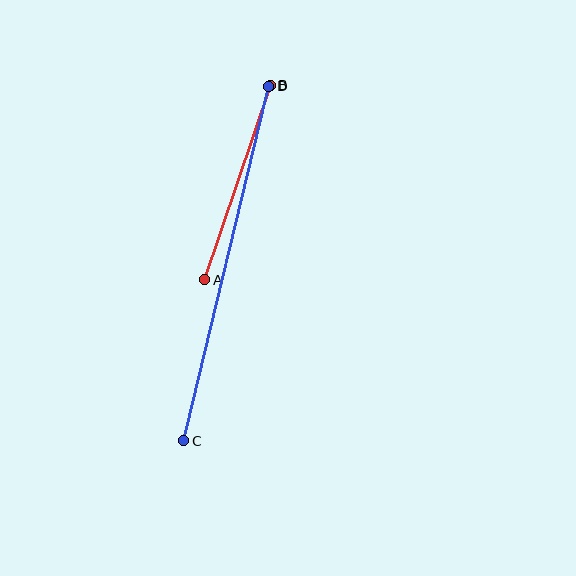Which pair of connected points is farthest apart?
Points C and D are farthest apart.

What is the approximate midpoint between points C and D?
The midpoint is at approximately (226, 264) pixels.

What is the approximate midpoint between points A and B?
The midpoint is at approximately (237, 183) pixels.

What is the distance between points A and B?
The distance is approximately 205 pixels.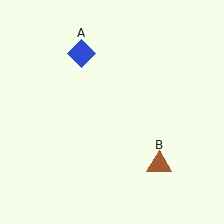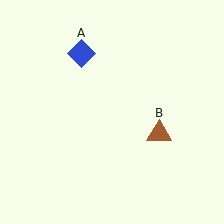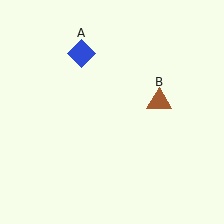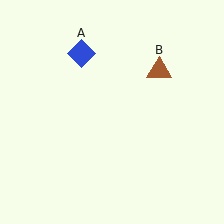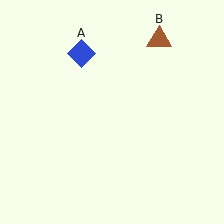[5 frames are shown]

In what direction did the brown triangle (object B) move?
The brown triangle (object B) moved up.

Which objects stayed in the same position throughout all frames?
Blue diamond (object A) remained stationary.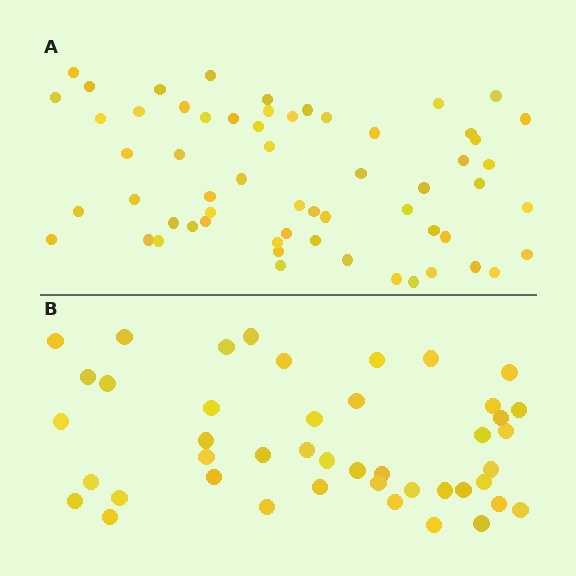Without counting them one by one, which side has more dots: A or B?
Region A (the top region) has more dots.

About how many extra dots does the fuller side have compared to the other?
Region A has approximately 15 more dots than region B.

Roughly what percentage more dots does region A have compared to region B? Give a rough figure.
About 35% more.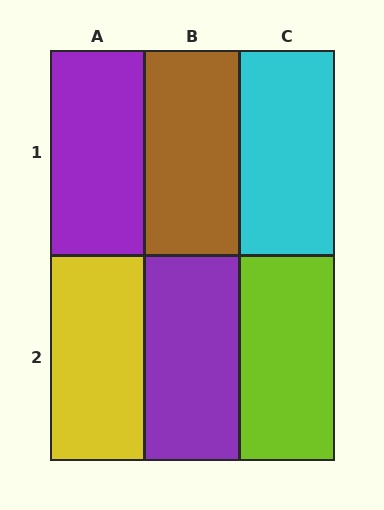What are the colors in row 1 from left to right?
Purple, brown, cyan.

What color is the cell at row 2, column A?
Yellow.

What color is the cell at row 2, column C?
Lime.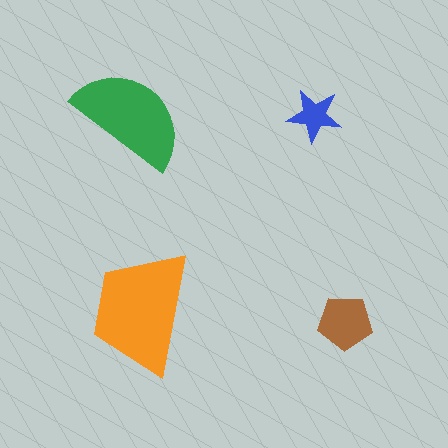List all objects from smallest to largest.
The blue star, the brown pentagon, the green semicircle, the orange trapezoid.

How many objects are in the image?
There are 4 objects in the image.